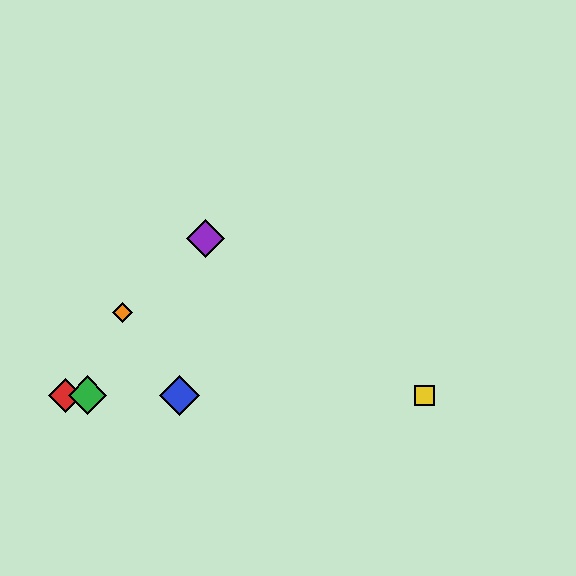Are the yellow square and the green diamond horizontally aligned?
Yes, both are at y≈395.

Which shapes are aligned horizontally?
The red diamond, the blue diamond, the green diamond, the yellow square are aligned horizontally.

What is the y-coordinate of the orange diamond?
The orange diamond is at y≈313.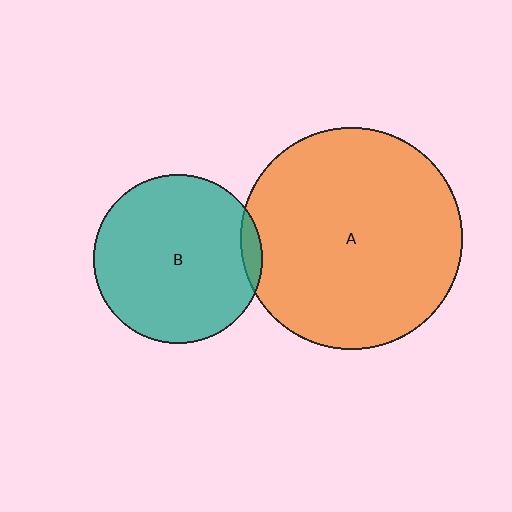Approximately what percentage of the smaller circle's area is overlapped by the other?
Approximately 5%.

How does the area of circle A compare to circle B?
Approximately 1.7 times.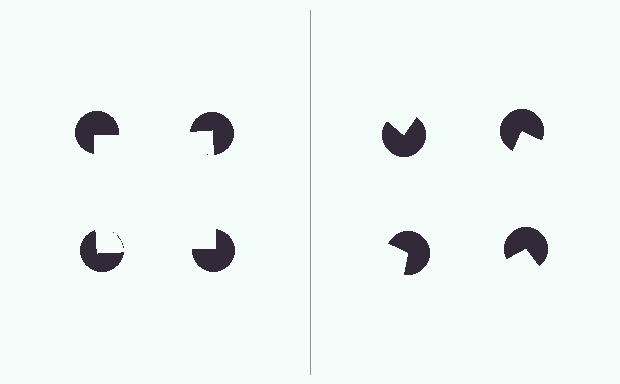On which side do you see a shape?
An illusory square appears on the left side. On the right side the wedge cuts are rotated, so no coherent shape forms.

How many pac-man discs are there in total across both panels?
8 — 4 on each side.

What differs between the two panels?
The pac-man discs are positioned identically on both sides; only the wedge orientations differ. On the left they align to a square; on the right they are misaligned.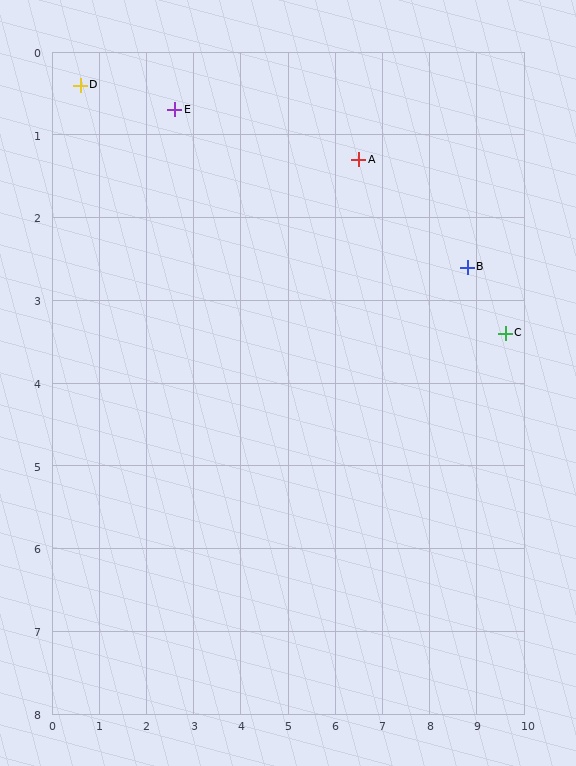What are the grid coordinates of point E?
Point E is at approximately (2.6, 0.7).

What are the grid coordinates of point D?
Point D is at approximately (0.6, 0.4).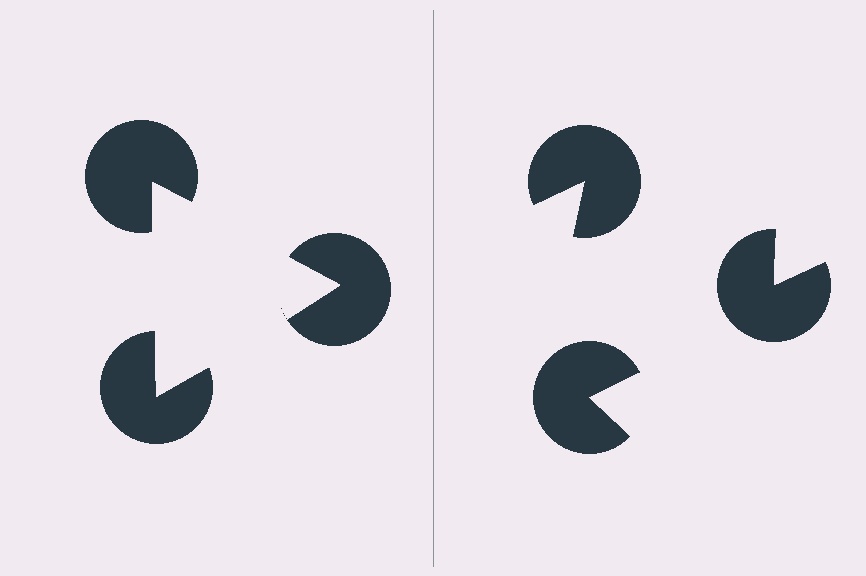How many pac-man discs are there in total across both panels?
6 — 3 on each side.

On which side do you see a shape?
An illusory triangle appears on the left side. On the right side the wedge cuts are rotated, so no coherent shape forms.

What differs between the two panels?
The pac-man discs are positioned identically on both sides; only the wedge orientations differ. On the left they align to a triangle; on the right they are misaligned.